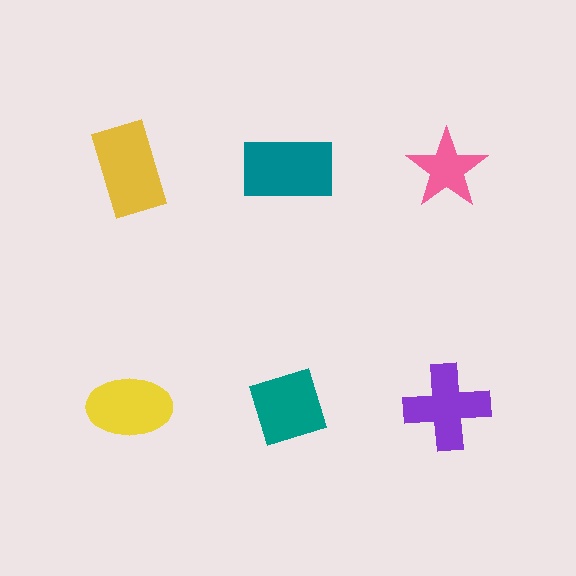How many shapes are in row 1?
3 shapes.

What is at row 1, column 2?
A teal rectangle.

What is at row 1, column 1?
A yellow rectangle.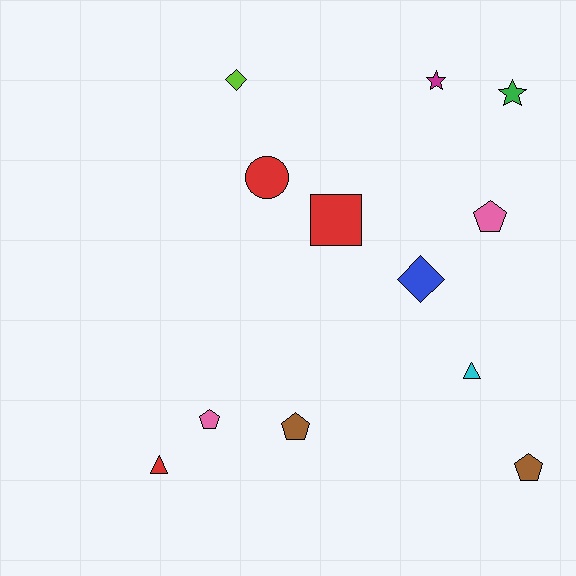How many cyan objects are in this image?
There is 1 cyan object.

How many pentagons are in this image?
There are 4 pentagons.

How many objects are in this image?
There are 12 objects.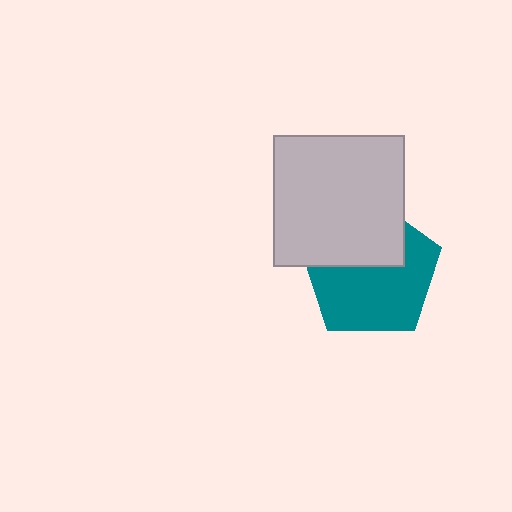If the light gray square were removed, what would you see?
You would see the complete teal pentagon.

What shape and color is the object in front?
The object in front is a light gray square.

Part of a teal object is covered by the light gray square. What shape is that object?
It is a pentagon.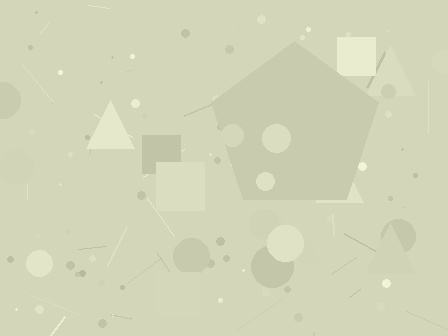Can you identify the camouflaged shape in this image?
The camouflaged shape is a pentagon.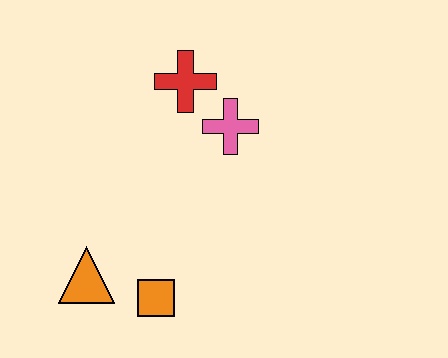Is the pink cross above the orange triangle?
Yes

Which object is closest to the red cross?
The pink cross is closest to the red cross.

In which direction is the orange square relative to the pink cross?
The orange square is below the pink cross.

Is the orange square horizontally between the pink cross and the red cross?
No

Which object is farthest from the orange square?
The red cross is farthest from the orange square.